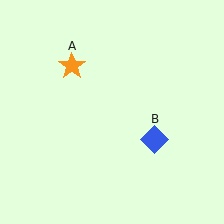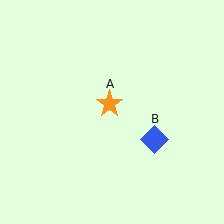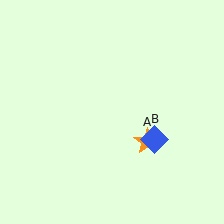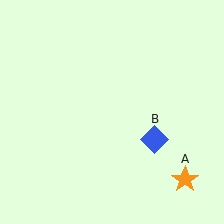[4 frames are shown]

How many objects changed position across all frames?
1 object changed position: orange star (object A).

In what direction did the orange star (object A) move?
The orange star (object A) moved down and to the right.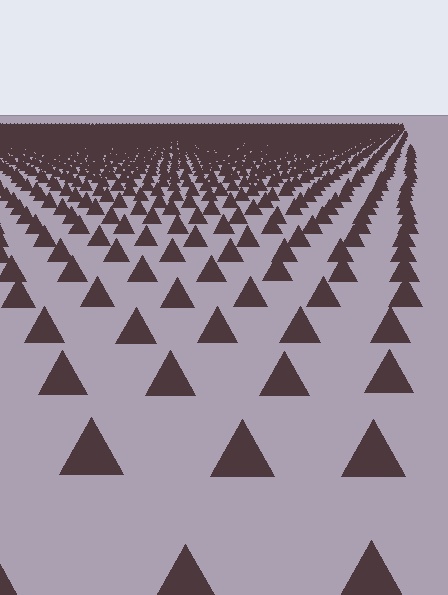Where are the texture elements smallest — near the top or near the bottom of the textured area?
Near the top.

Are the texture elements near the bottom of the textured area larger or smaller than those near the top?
Larger. Near the bottom, elements are closer to the viewer and appear at a bigger on-screen size.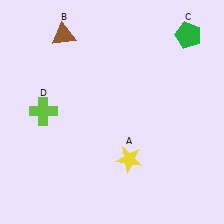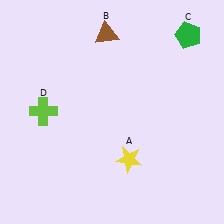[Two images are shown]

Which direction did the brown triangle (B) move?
The brown triangle (B) moved right.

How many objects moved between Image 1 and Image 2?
1 object moved between the two images.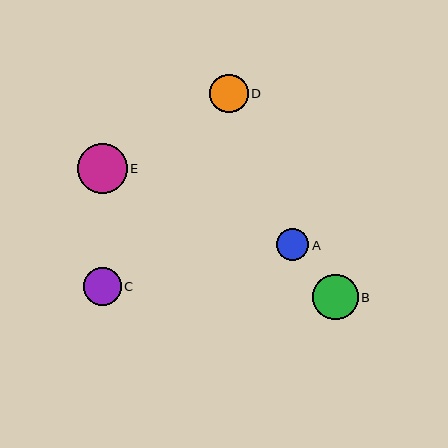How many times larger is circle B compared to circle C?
Circle B is approximately 1.2 times the size of circle C.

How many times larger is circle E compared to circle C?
Circle E is approximately 1.3 times the size of circle C.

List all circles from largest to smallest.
From largest to smallest: E, B, D, C, A.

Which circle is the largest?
Circle E is the largest with a size of approximately 49 pixels.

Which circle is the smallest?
Circle A is the smallest with a size of approximately 33 pixels.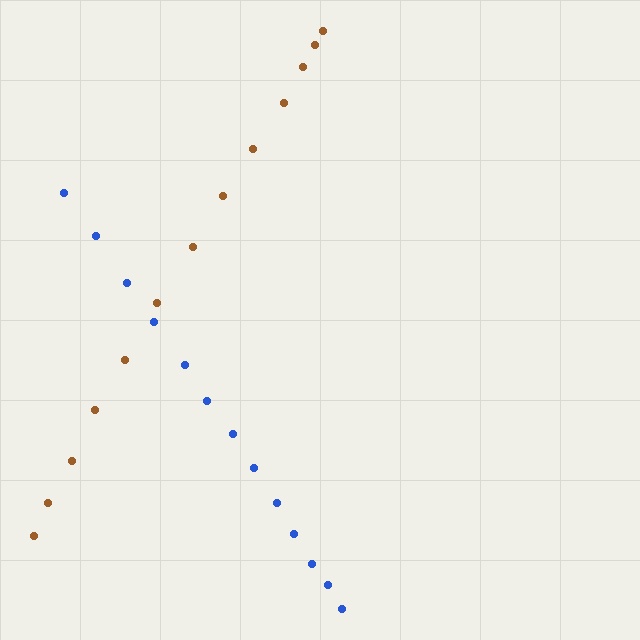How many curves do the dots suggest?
There are 2 distinct paths.